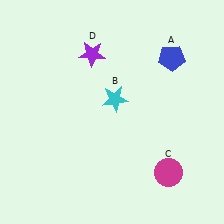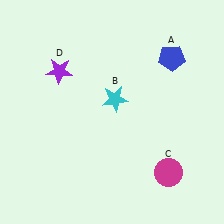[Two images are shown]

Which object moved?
The purple star (D) moved left.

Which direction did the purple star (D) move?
The purple star (D) moved left.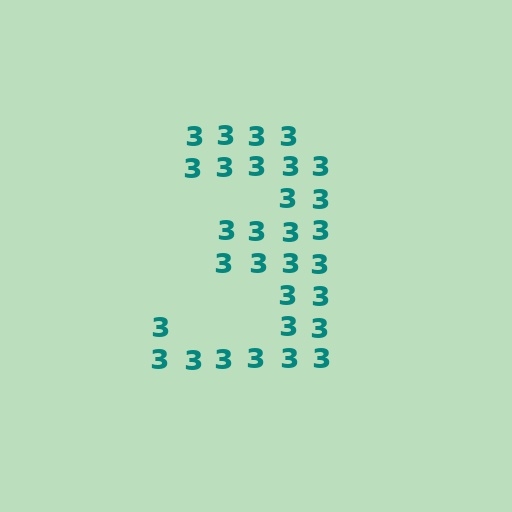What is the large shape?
The large shape is the digit 3.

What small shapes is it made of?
It is made of small digit 3's.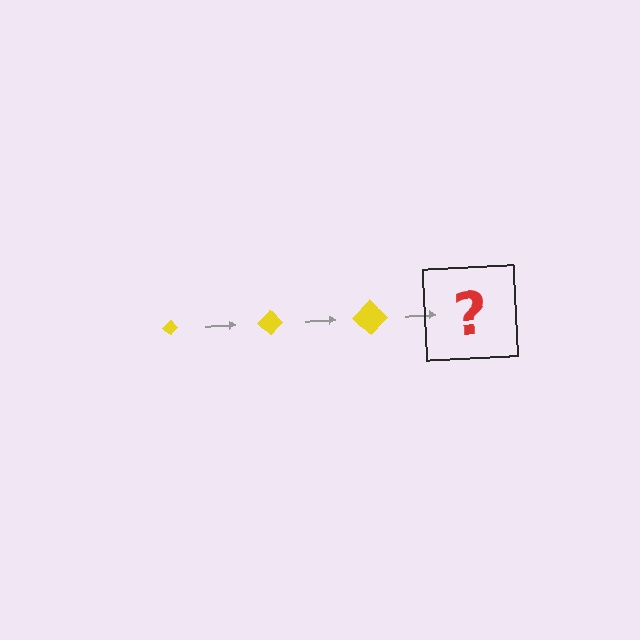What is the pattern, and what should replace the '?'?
The pattern is that the diamond gets progressively larger each step. The '?' should be a yellow diamond, larger than the previous one.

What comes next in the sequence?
The next element should be a yellow diamond, larger than the previous one.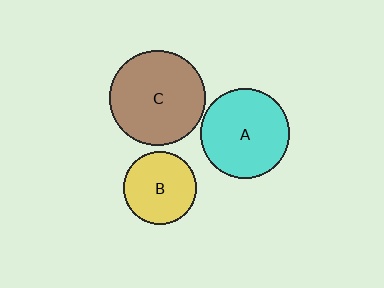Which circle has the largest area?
Circle C (brown).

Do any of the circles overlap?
No, none of the circles overlap.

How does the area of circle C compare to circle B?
Approximately 1.7 times.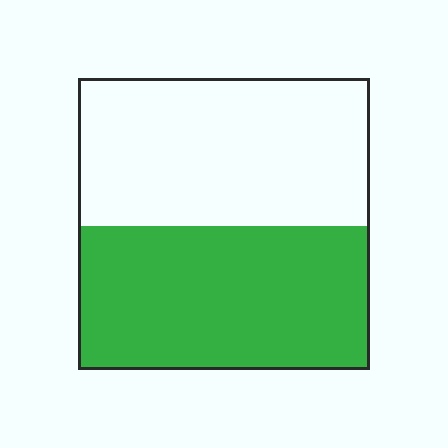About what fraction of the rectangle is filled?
About one half (1/2).